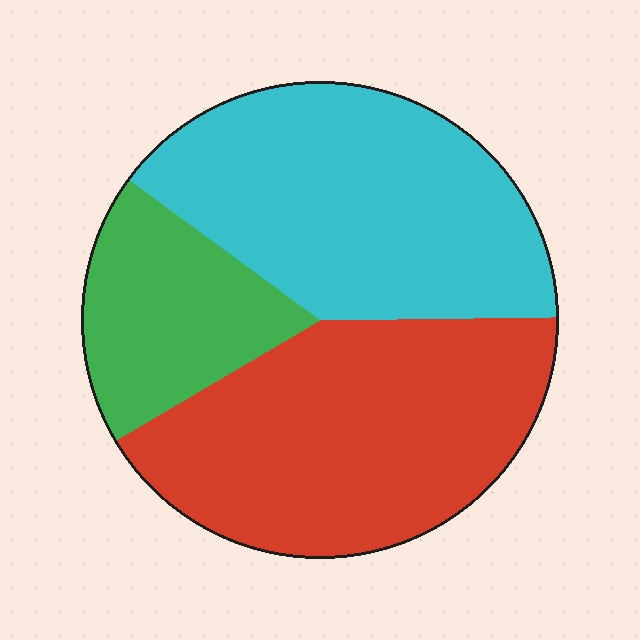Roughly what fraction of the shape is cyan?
Cyan covers about 40% of the shape.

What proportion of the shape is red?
Red covers about 40% of the shape.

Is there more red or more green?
Red.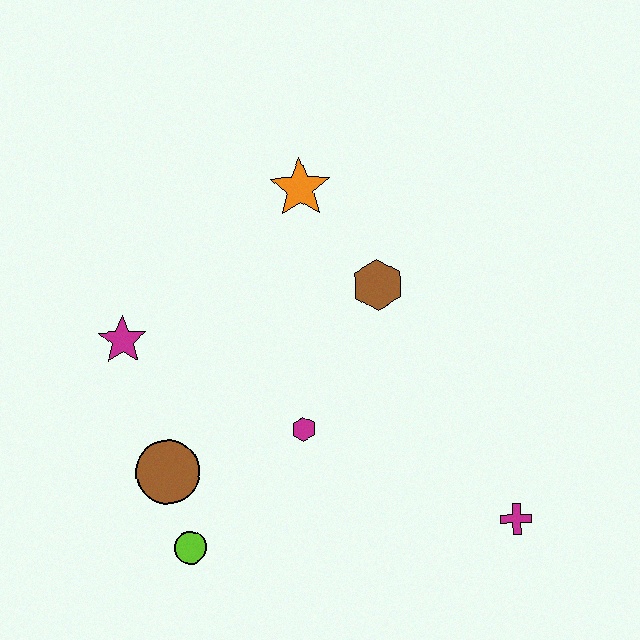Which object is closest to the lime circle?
The brown circle is closest to the lime circle.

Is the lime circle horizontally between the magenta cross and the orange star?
No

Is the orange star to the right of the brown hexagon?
No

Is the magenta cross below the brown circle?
Yes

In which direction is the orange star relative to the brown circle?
The orange star is above the brown circle.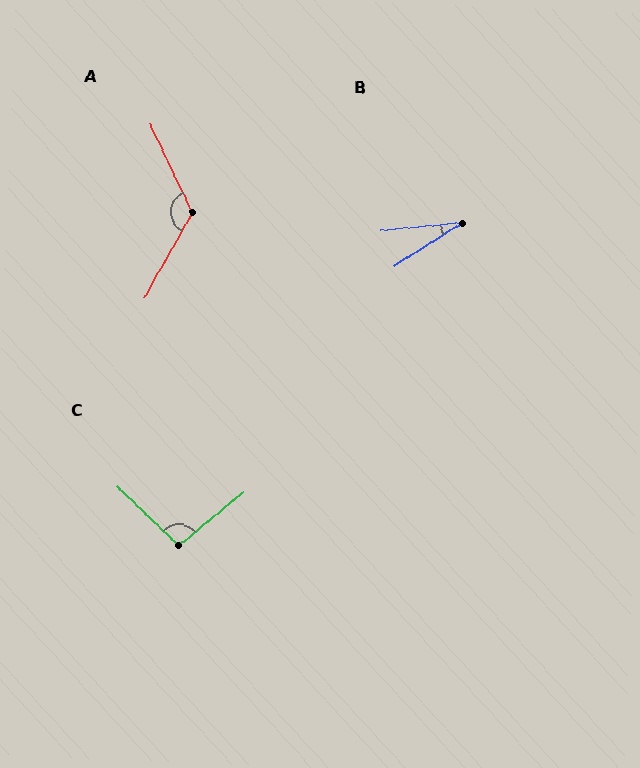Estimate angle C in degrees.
Approximately 96 degrees.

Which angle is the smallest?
B, at approximately 27 degrees.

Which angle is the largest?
A, at approximately 125 degrees.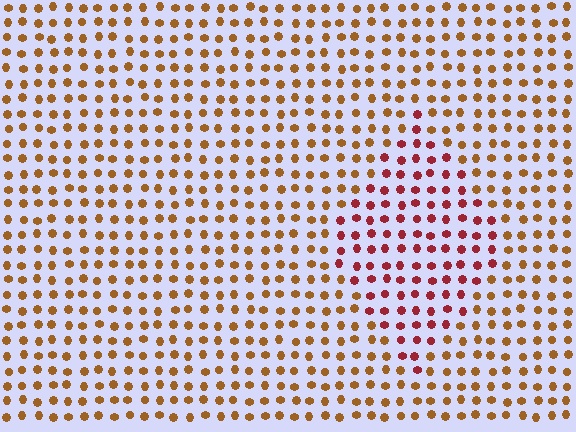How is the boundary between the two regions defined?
The boundary is defined purely by a slight shift in hue (about 40 degrees). Spacing, size, and orientation are identical on both sides.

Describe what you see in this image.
The image is filled with small brown elements in a uniform arrangement. A diamond-shaped region is visible where the elements are tinted to a slightly different hue, forming a subtle color boundary.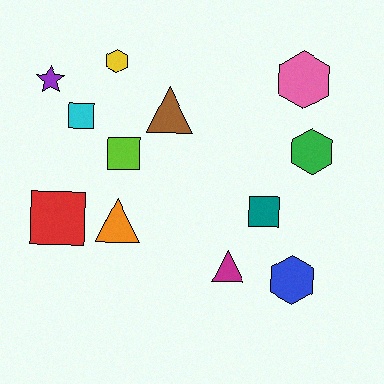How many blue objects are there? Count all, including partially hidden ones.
There is 1 blue object.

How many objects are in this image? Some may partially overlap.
There are 12 objects.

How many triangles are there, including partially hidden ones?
There are 3 triangles.